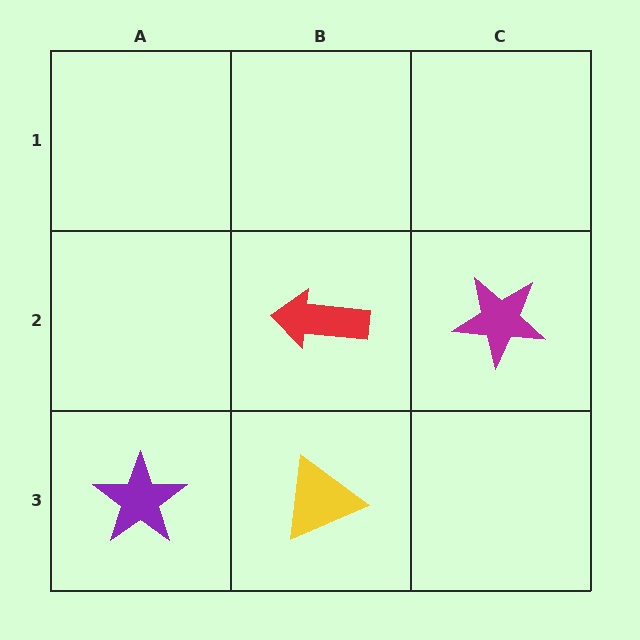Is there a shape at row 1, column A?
No, that cell is empty.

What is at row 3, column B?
A yellow triangle.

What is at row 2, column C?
A magenta star.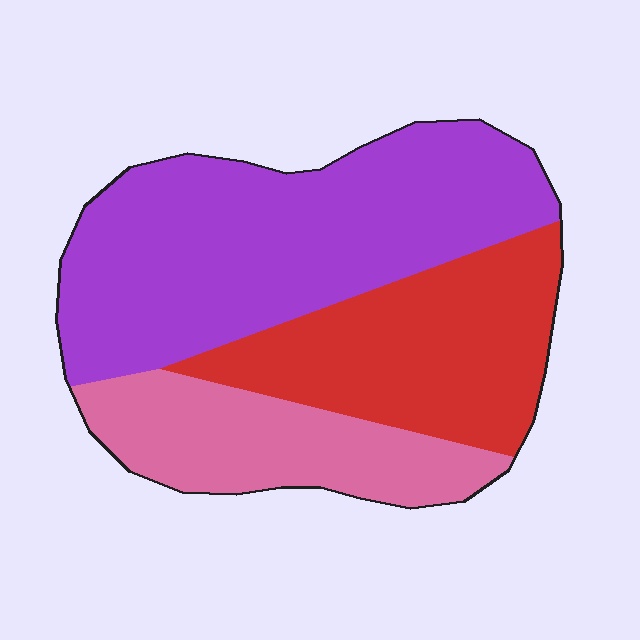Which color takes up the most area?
Purple, at roughly 50%.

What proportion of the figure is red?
Red covers about 30% of the figure.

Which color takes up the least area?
Pink, at roughly 20%.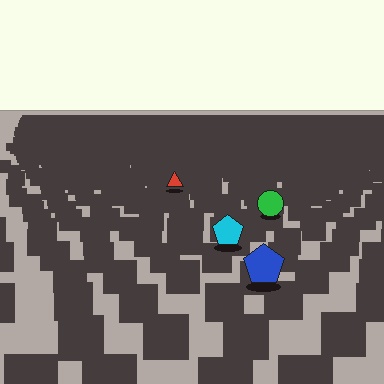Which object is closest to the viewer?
The blue pentagon is closest. The texture marks near it are larger and more spread out.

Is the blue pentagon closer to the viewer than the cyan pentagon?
Yes. The blue pentagon is closer — you can tell from the texture gradient: the ground texture is coarser near it.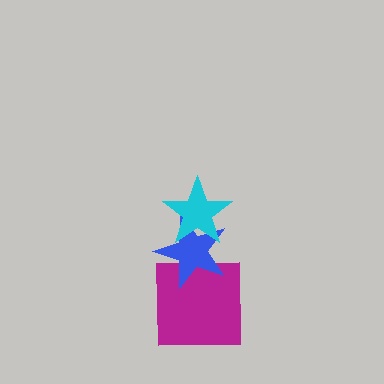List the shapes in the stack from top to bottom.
From top to bottom: the cyan star, the blue star, the magenta square.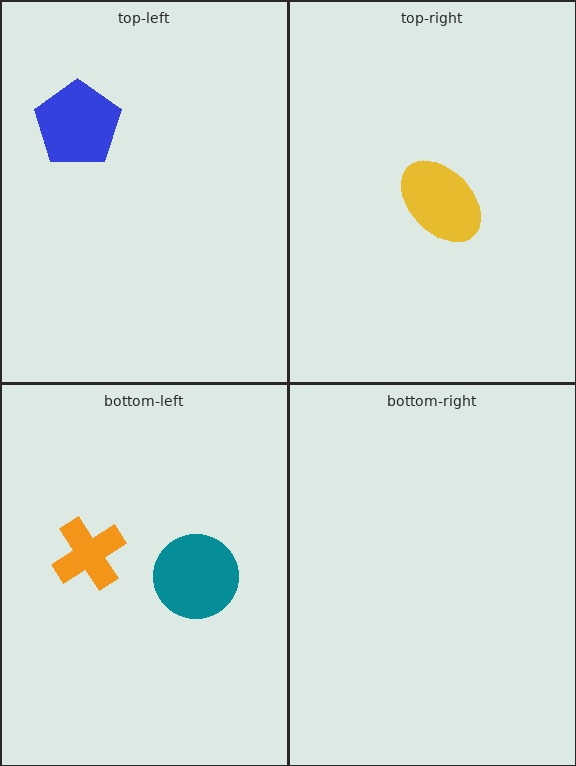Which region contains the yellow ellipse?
The top-right region.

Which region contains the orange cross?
The bottom-left region.